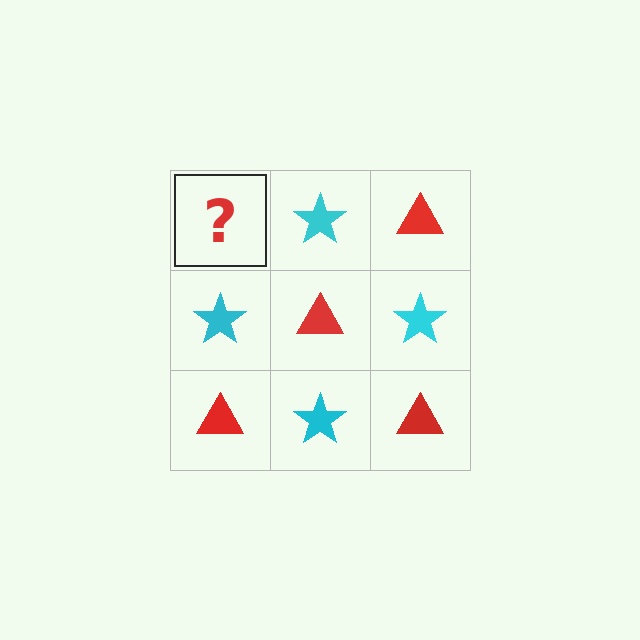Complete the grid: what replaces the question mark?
The question mark should be replaced with a red triangle.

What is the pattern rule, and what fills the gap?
The rule is that it alternates red triangle and cyan star in a checkerboard pattern. The gap should be filled with a red triangle.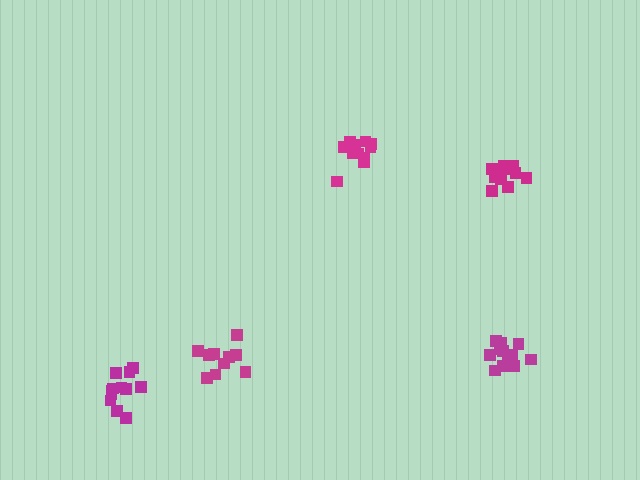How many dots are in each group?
Group 1: 12 dots, Group 2: 12 dots, Group 3: 10 dots, Group 4: 12 dots, Group 5: 12 dots (58 total).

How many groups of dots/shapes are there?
There are 5 groups.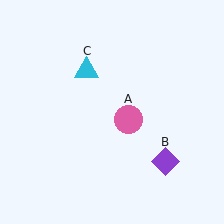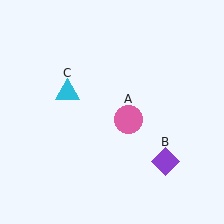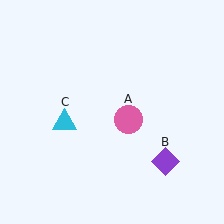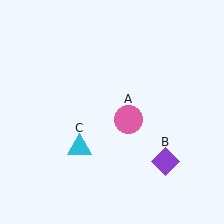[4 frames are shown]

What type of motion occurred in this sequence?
The cyan triangle (object C) rotated counterclockwise around the center of the scene.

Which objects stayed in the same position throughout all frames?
Pink circle (object A) and purple diamond (object B) remained stationary.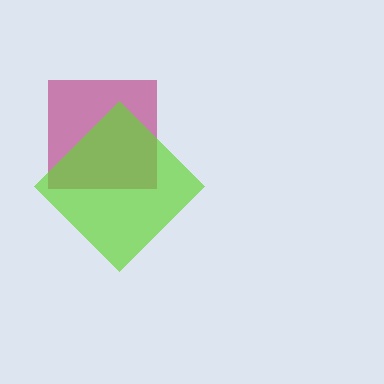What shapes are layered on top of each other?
The layered shapes are: a magenta square, a lime diamond.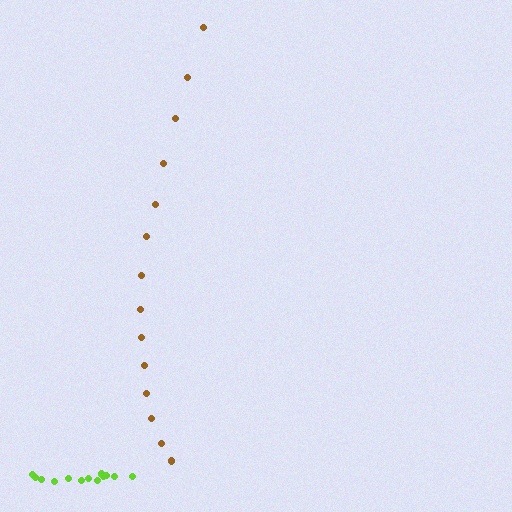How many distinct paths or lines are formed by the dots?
There are 2 distinct paths.